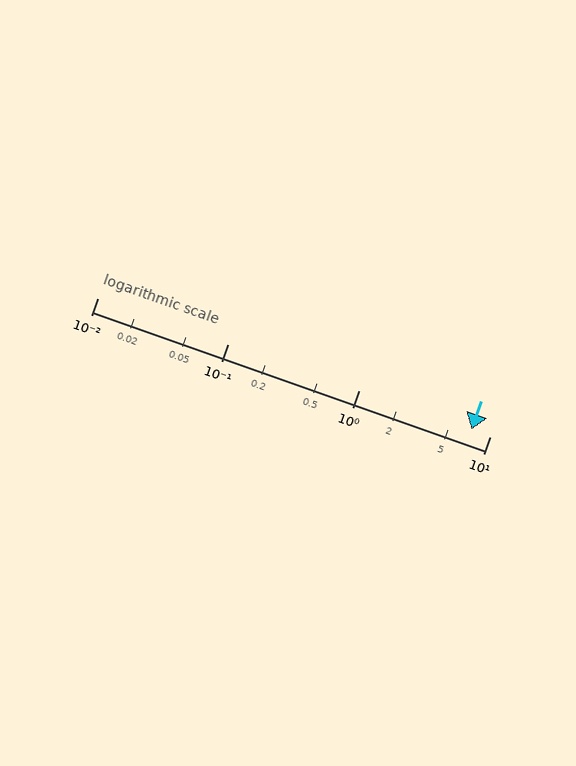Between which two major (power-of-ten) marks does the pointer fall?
The pointer is between 1 and 10.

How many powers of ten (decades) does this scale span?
The scale spans 3 decades, from 0.01 to 10.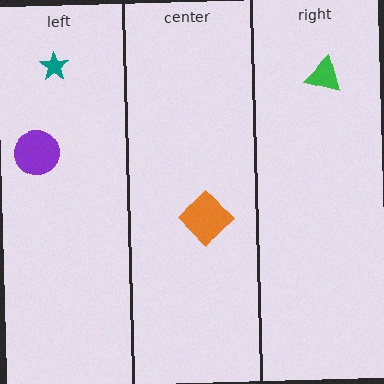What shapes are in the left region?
The purple circle, the teal star.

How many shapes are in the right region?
1.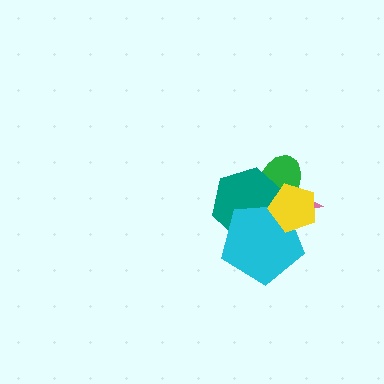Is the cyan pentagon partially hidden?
Yes, it is partially covered by another shape.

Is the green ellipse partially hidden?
Yes, it is partially covered by another shape.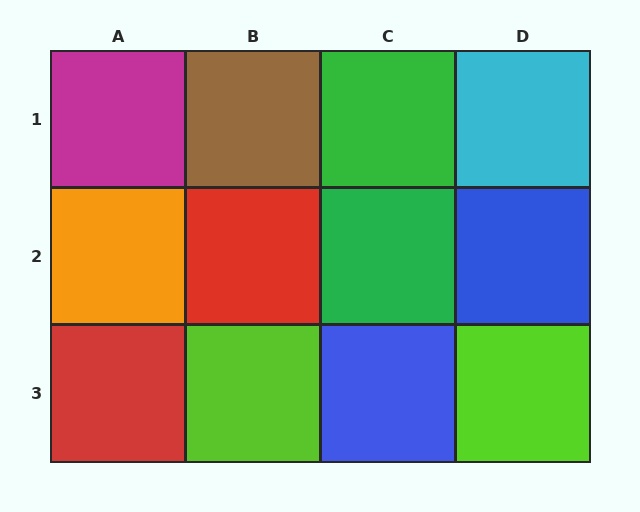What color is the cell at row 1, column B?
Brown.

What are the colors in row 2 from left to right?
Orange, red, green, blue.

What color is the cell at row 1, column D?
Cyan.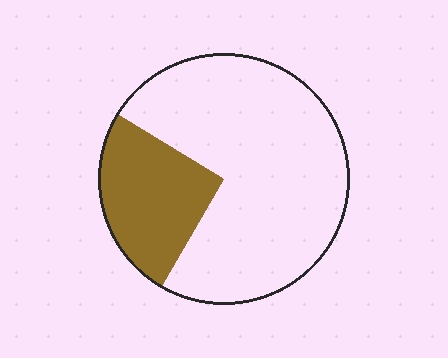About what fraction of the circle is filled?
About one quarter (1/4).